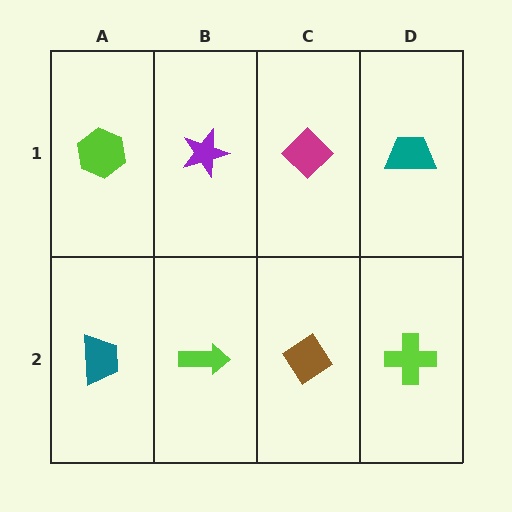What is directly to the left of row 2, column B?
A teal trapezoid.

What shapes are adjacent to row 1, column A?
A teal trapezoid (row 2, column A), a purple star (row 1, column B).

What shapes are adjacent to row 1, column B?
A lime arrow (row 2, column B), a lime hexagon (row 1, column A), a magenta diamond (row 1, column C).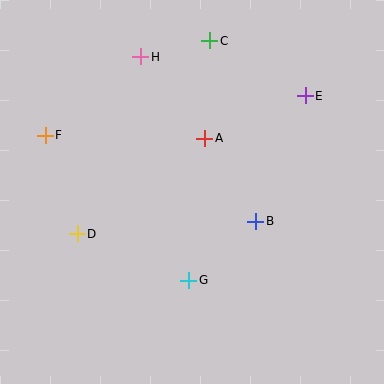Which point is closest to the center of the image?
Point A at (205, 138) is closest to the center.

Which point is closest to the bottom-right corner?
Point B is closest to the bottom-right corner.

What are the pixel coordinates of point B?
Point B is at (256, 221).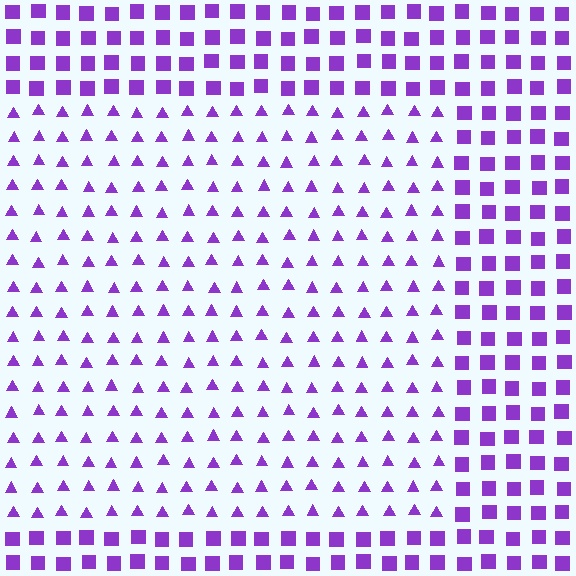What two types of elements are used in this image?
The image uses triangles inside the rectangle region and squares outside it.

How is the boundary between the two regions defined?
The boundary is defined by a change in element shape: triangles inside vs. squares outside. All elements share the same color and spacing.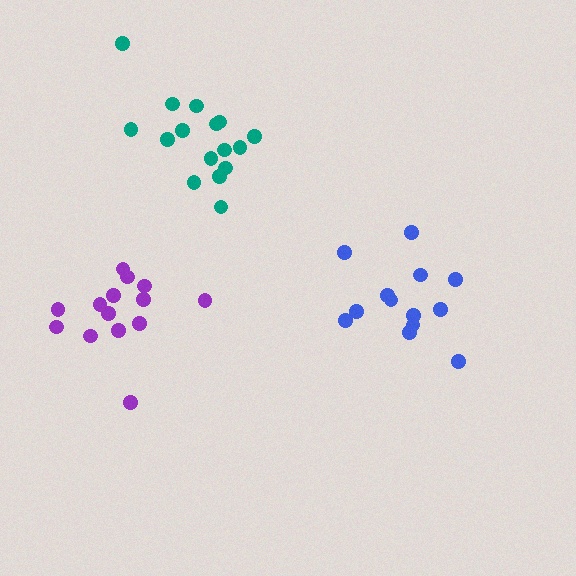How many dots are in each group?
Group 1: 14 dots, Group 2: 13 dots, Group 3: 16 dots (43 total).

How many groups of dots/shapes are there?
There are 3 groups.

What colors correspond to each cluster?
The clusters are colored: purple, blue, teal.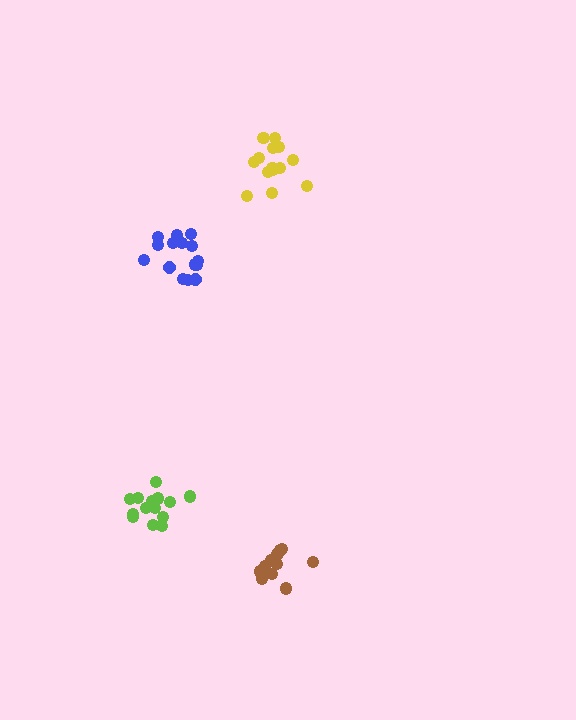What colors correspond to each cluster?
The clusters are colored: yellow, lime, brown, blue.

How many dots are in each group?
Group 1: 14 dots, Group 2: 14 dots, Group 3: 13 dots, Group 4: 15 dots (56 total).